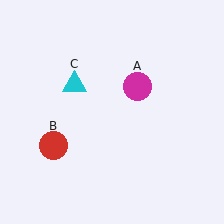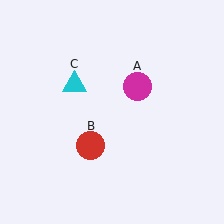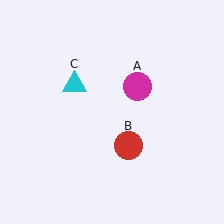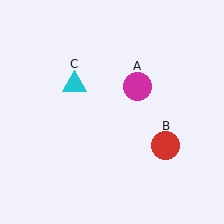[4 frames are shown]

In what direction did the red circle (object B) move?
The red circle (object B) moved right.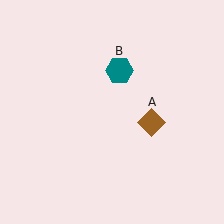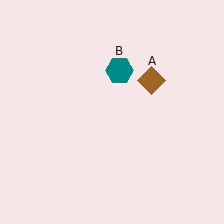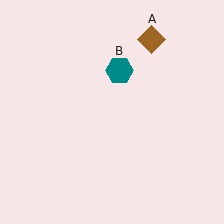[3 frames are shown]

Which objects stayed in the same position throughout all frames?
Teal hexagon (object B) remained stationary.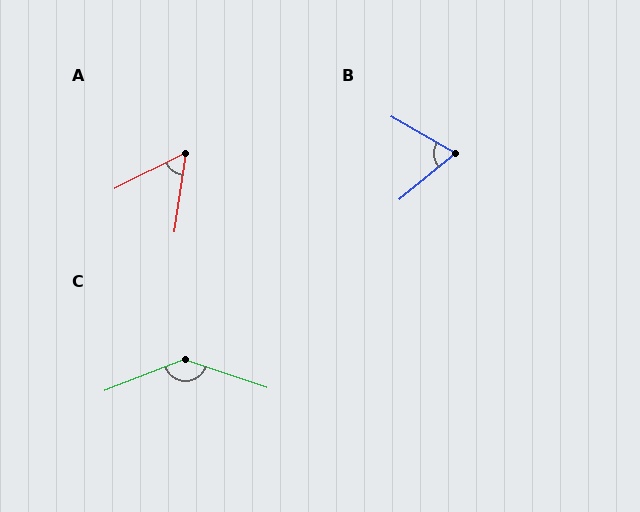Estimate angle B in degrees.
Approximately 69 degrees.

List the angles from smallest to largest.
A (55°), B (69°), C (140°).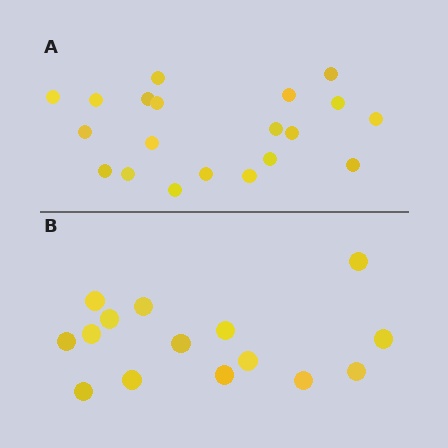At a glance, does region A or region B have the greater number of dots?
Region A (the top region) has more dots.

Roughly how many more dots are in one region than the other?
Region A has about 5 more dots than region B.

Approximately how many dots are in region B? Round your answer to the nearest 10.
About 20 dots. (The exact count is 15, which rounds to 20.)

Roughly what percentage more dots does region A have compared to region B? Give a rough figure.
About 35% more.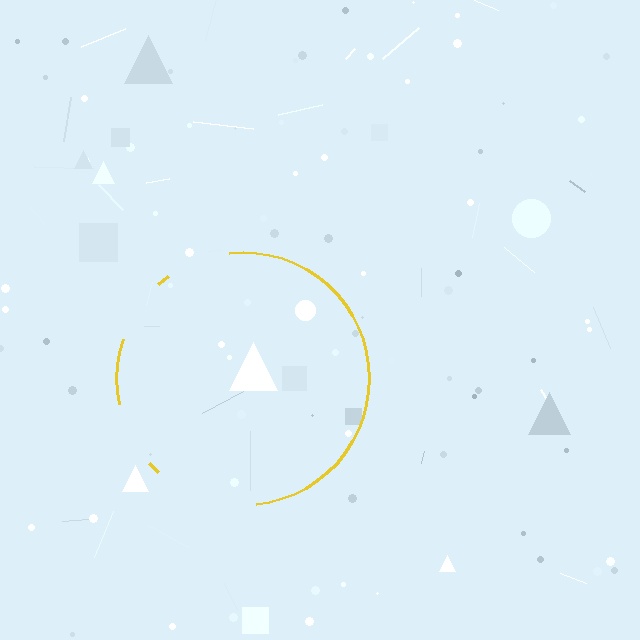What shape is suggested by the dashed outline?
The dashed outline suggests a circle.